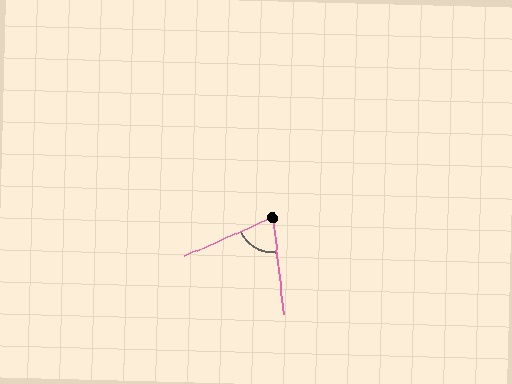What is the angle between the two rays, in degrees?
Approximately 73 degrees.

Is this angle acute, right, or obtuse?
It is acute.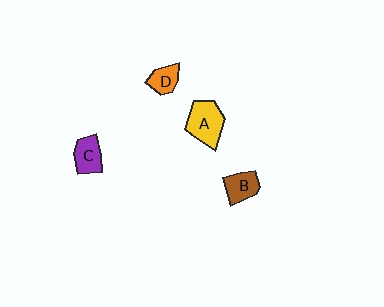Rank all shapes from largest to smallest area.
From largest to smallest: A (yellow), C (purple), B (brown), D (orange).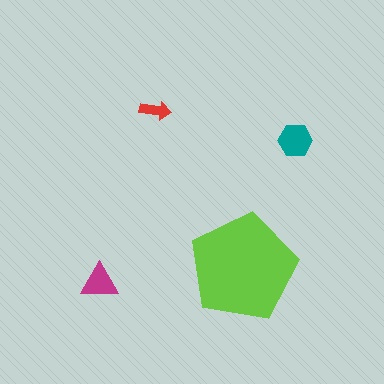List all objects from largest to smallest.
The lime pentagon, the teal hexagon, the magenta triangle, the red arrow.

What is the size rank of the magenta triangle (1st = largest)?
3rd.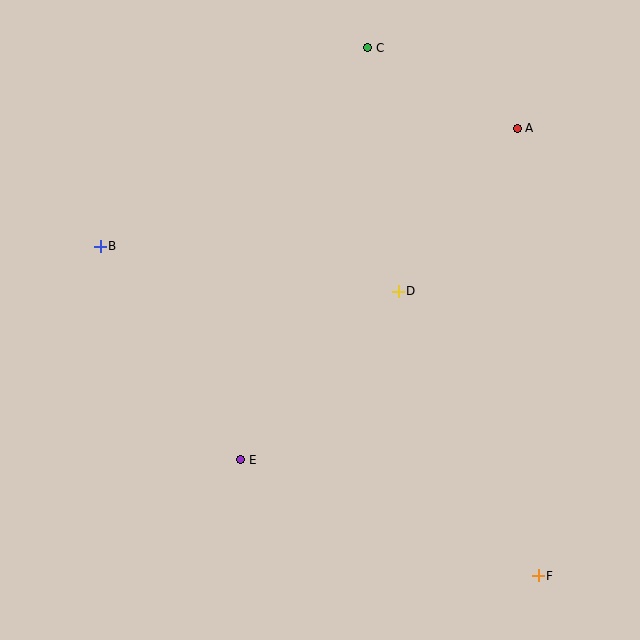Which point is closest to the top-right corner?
Point A is closest to the top-right corner.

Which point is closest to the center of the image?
Point D at (398, 291) is closest to the center.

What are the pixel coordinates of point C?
Point C is at (368, 48).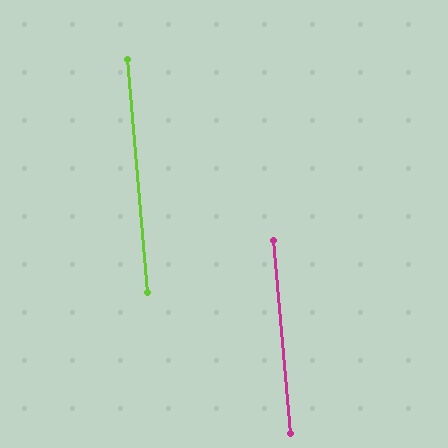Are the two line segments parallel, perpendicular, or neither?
Parallel — their directions differ by only 0.0°.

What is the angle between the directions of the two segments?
Approximately 0 degrees.